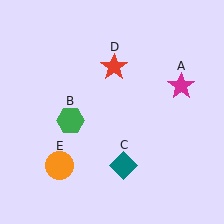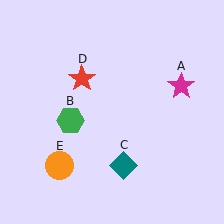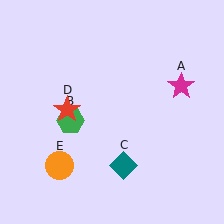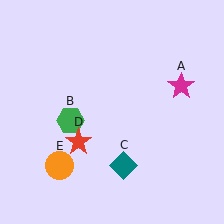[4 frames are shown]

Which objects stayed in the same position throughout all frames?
Magenta star (object A) and green hexagon (object B) and teal diamond (object C) and orange circle (object E) remained stationary.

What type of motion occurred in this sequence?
The red star (object D) rotated counterclockwise around the center of the scene.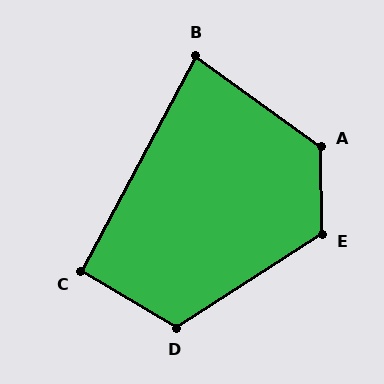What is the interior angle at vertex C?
Approximately 93 degrees (approximately right).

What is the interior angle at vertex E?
Approximately 122 degrees (obtuse).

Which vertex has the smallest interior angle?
B, at approximately 82 degrees.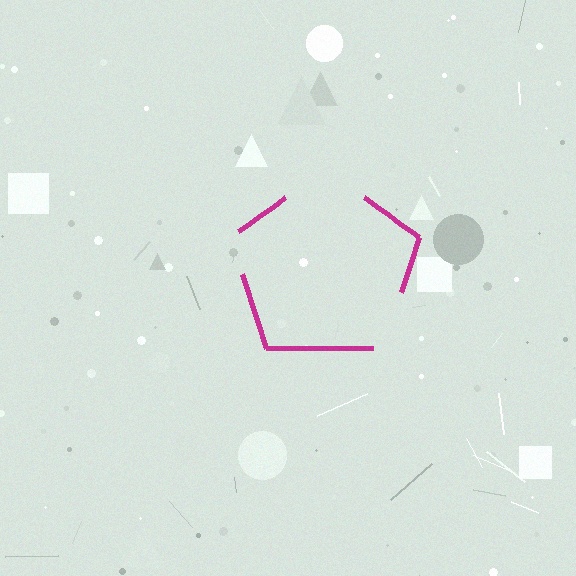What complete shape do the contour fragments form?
The contour fragments form a pentagon.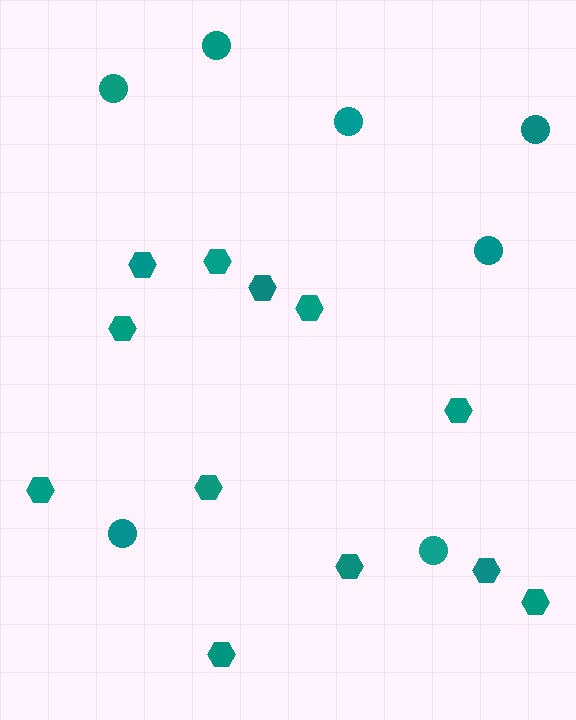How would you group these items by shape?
There are 2 groups: one group of circles (7) and one group of hexagons (12).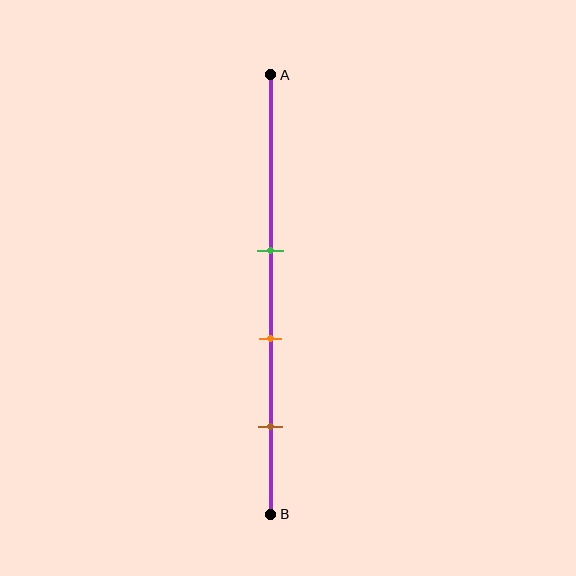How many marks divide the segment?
There are 3 marks dividing the segment.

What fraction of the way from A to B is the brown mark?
The brown mark is approximately 80% (0.8) of the way from A to B.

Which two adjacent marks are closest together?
The green and orange marks are the closest adjacent pair.